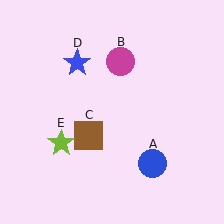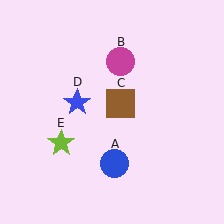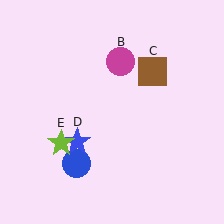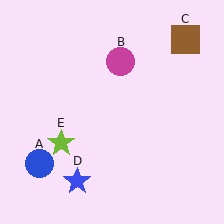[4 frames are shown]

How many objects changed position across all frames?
3 objects changed position: blue circle (object A), brown square (object C), blue star (object D).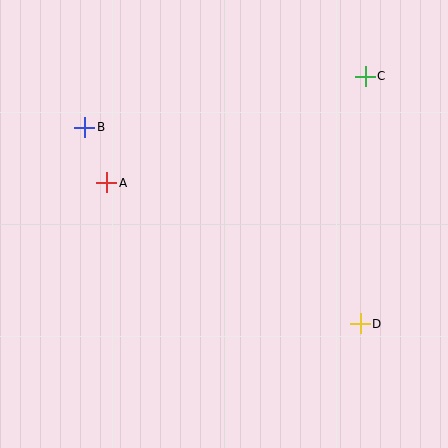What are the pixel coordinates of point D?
Point D is at (360, 324).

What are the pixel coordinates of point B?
Point B is at (85, 127).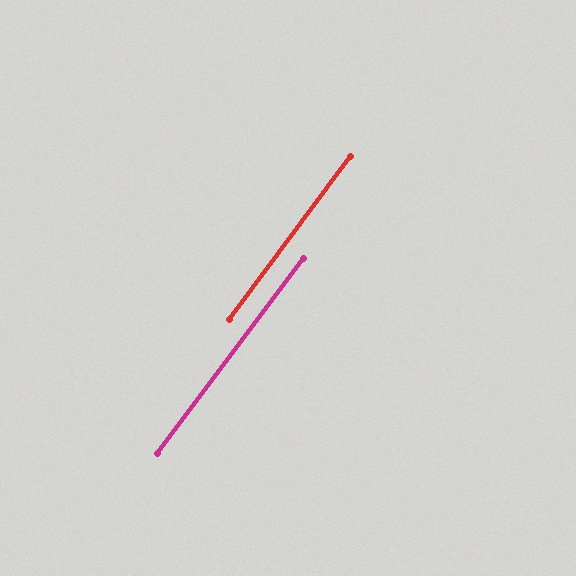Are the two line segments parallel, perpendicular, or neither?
Parallel — their directions differ by only 0.4°.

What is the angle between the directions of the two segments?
Approximately 0 degrees.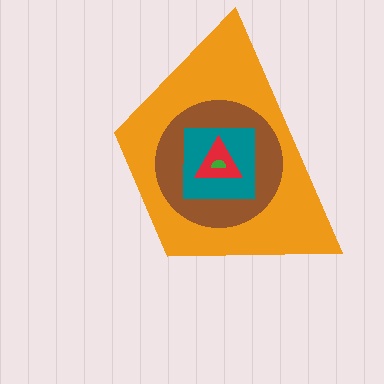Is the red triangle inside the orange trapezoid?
Yes.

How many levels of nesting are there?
5.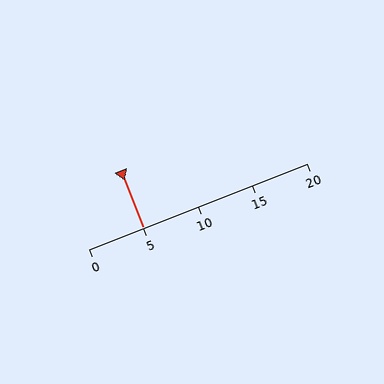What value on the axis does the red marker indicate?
The marker indicates approximately 5.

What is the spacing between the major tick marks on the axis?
The major ticks are spaced 5 apart.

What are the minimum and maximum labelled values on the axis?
The axis runs from 0 to 20.